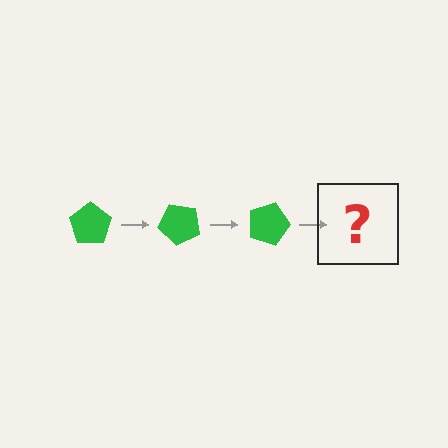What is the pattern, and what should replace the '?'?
The pattern is that the pentagon rotates 45 degrees each step. The '?' should be a green pentagon rotated 135 degrees.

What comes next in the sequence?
The next element should be a green pentagon rotated 135 degrees.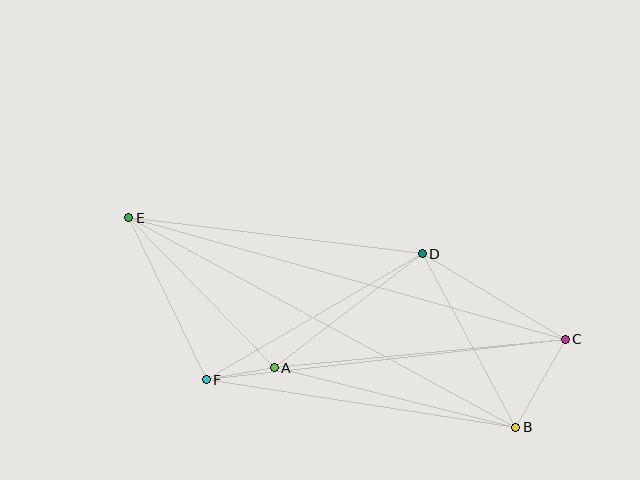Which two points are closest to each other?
Points A and F are closest to each other.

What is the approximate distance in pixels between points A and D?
The distance between A and D is approximately 187 pixels.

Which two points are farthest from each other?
Points C and E are farthest from each other.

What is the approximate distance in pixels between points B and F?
The distance between B and F is approximately 313 pixels.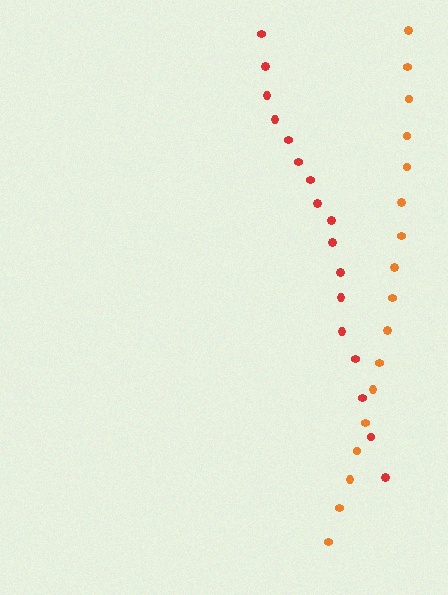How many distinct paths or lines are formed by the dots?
There are 2 distinct paths.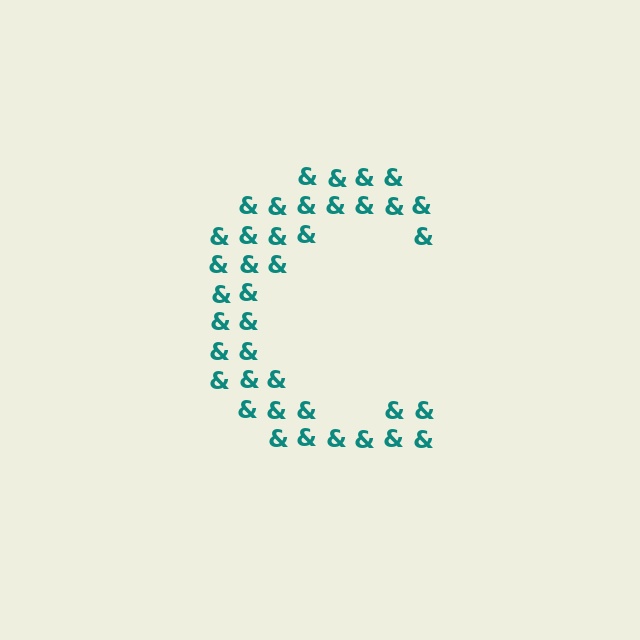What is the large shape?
The large shape is the letter C.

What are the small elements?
The small elements are ampersands.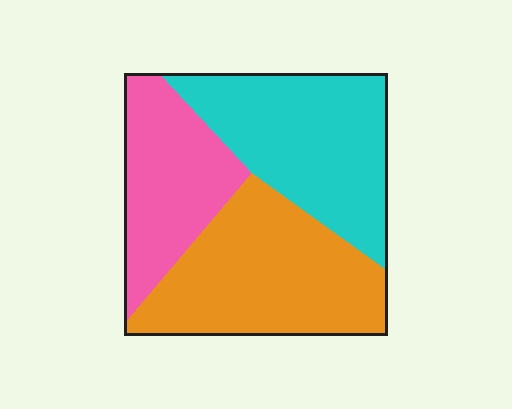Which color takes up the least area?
Pink, at roughly 25%.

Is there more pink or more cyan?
Cyan.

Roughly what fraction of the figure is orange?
Orange takes up about three eighths (3/8) of the figure.